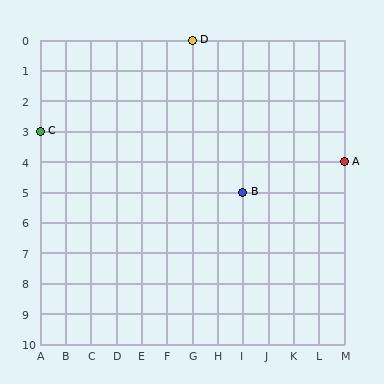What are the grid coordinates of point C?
Point C is at grid coordinates (A, 3).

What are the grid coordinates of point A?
Point A is at grid coordinates (M, 4).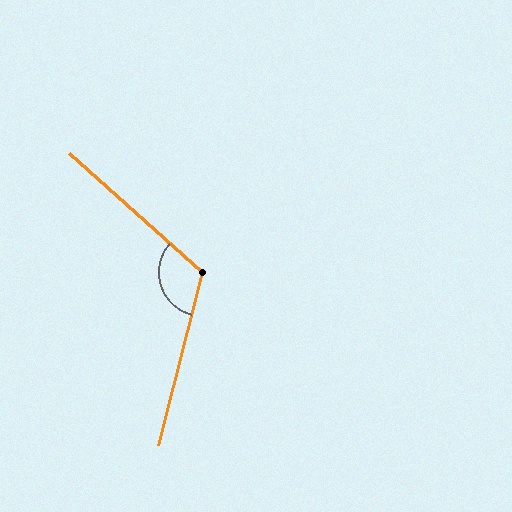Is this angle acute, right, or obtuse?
It is obtuse.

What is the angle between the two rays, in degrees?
Approximately 118 degrees.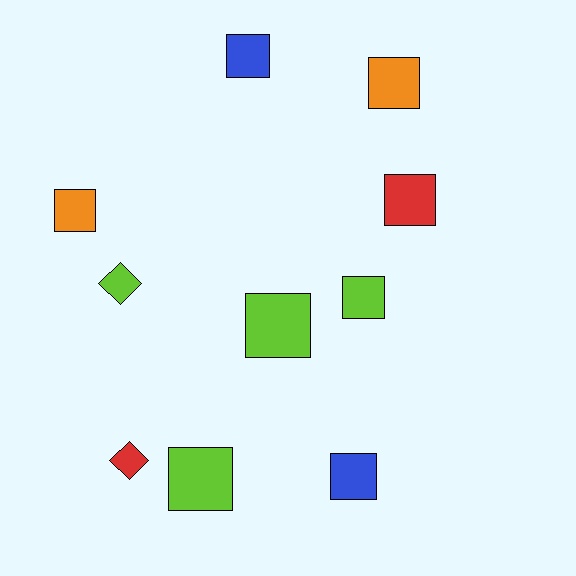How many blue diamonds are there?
There are no blue diamonds.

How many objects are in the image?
There are 10 objects.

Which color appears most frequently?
Lime, with 4 objects.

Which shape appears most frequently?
Square, with 8 objects.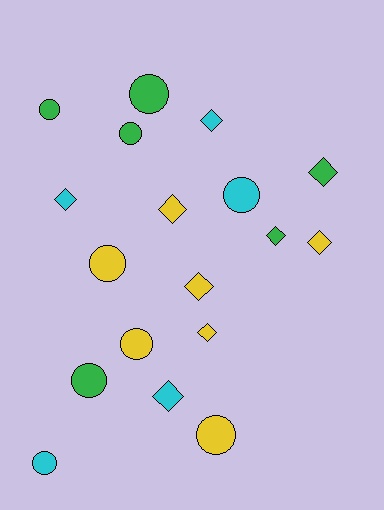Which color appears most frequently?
Yellow, with 7 objects.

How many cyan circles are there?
There are 2 cyan circles.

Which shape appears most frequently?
Circle, with 9 objects.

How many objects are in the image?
There are 18 objects.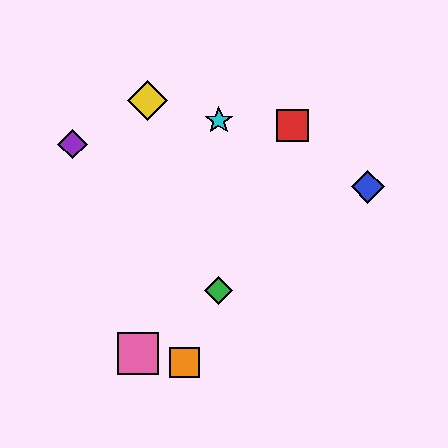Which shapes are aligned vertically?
The green diamond, the cyan star are aligned vertically.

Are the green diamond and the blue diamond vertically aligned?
No, the green diamond is at x≈219 and the blue diamond is at x≈368.